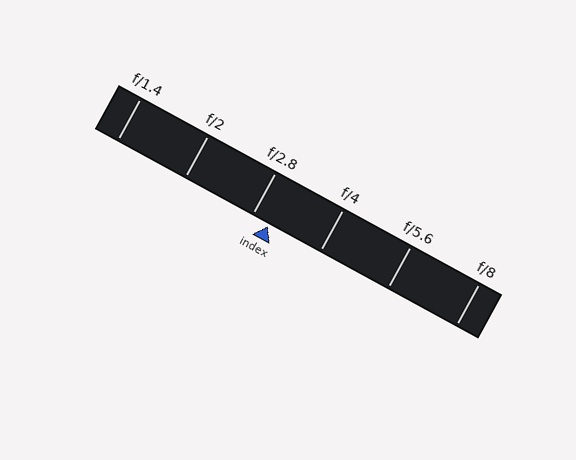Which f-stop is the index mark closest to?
The index mark is closest to f/2.8.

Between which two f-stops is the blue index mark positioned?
The index mark is between f/2.8 and f/4.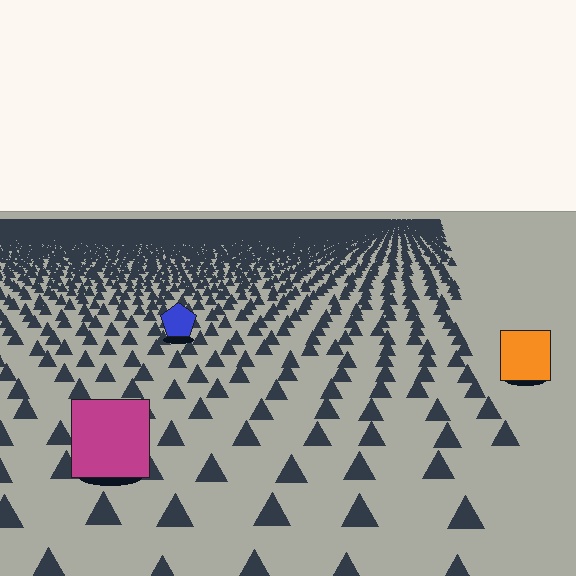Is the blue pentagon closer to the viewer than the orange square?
No. The orange square is closer — you can tell from the texture gradient: the ground texture is coarser near it.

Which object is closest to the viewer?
The magenta square is closest. The texture marks near it are larger and more spread out.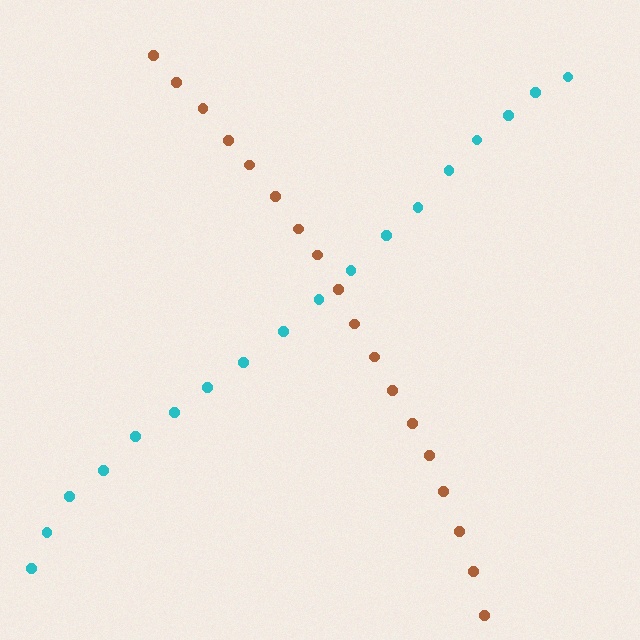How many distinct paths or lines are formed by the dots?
There are 2 distinct paths.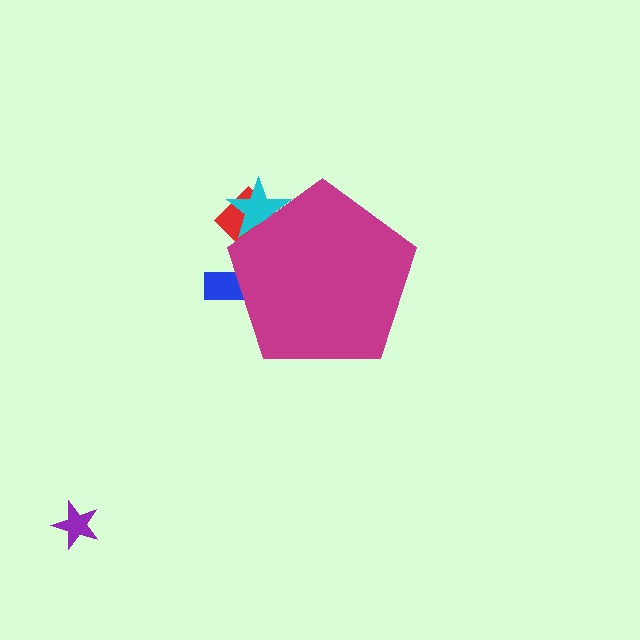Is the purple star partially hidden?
No, the purple star is fully visible.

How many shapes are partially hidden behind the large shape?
3 shapes are partially hidden.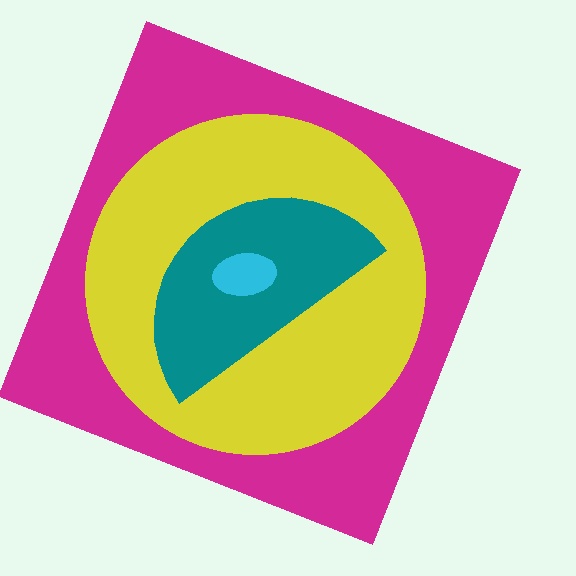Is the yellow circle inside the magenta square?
Yes.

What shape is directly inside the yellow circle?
The teal semicircle.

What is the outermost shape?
The magenta square.